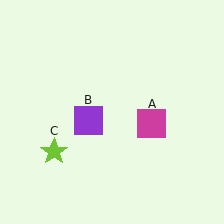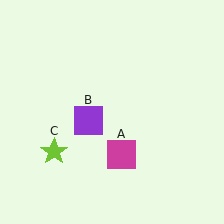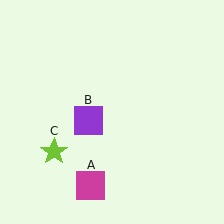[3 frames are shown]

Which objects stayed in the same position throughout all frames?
Purple square (object B) and lime star (object C) remained stationary.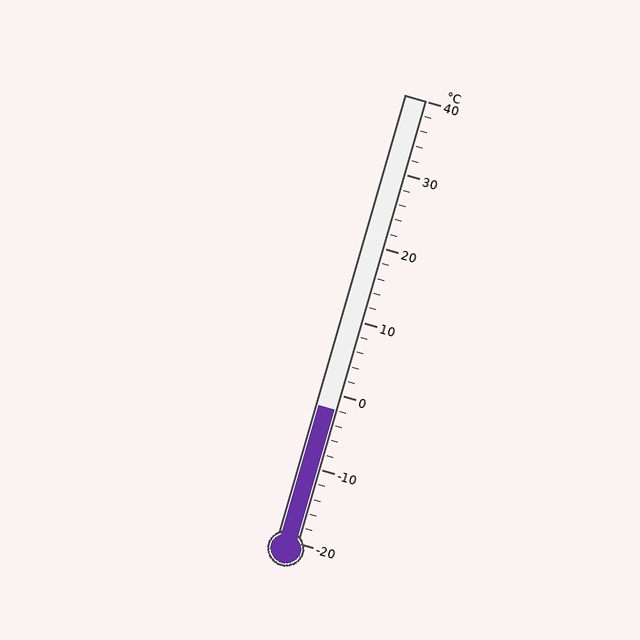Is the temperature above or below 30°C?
The temperature is below 30°C.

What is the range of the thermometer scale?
The thermometer scale ranges from -20°C to 40°C.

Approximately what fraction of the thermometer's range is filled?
The thermometer is filled to approximately 30% of its range.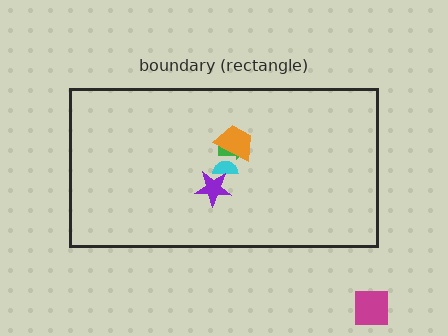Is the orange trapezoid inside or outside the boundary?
Inside.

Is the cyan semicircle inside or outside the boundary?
Inside.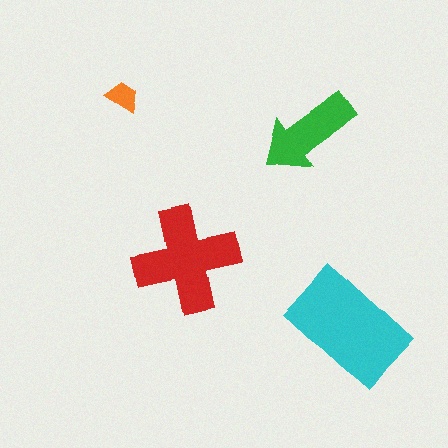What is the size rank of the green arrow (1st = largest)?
3rd.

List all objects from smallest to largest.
The orange trapezoid, the green arrow, the red cross, the cyan rectangle.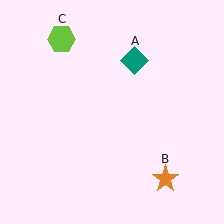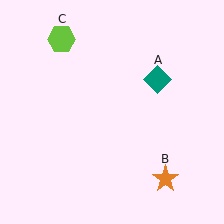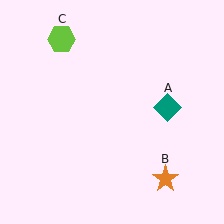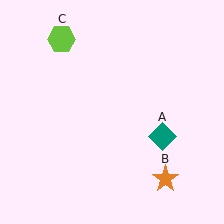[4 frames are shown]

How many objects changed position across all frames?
1 object changed position: teal diamond (object A).